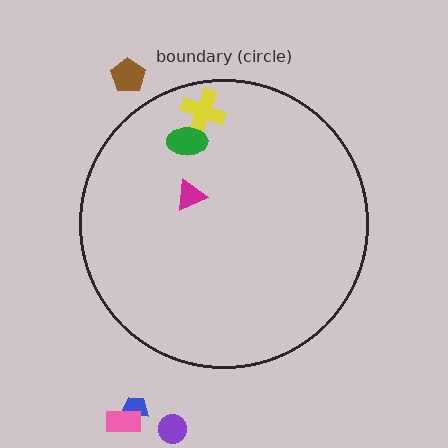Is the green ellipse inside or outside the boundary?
Inside.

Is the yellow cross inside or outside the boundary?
Inside.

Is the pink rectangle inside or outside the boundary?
Outside.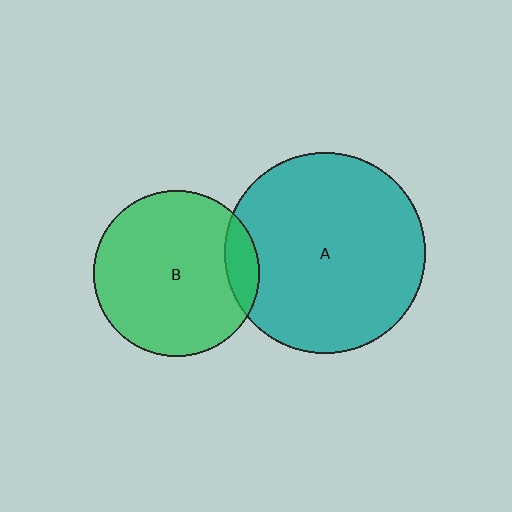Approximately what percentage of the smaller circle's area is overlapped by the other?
Approximately 10%.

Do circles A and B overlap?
Yes.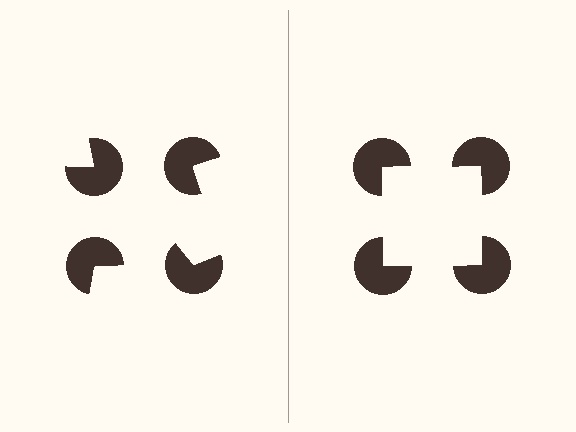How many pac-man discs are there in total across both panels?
8 — 4 on each side.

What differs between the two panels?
The pac-man discs are positioned identically on both sides; only the wedge orientations differ. On the right they align to a square; on the left they are misaligned.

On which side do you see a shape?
An illusory square appears on the right side. On the left side the wedge cuts are rotated, so no coherent shape forms.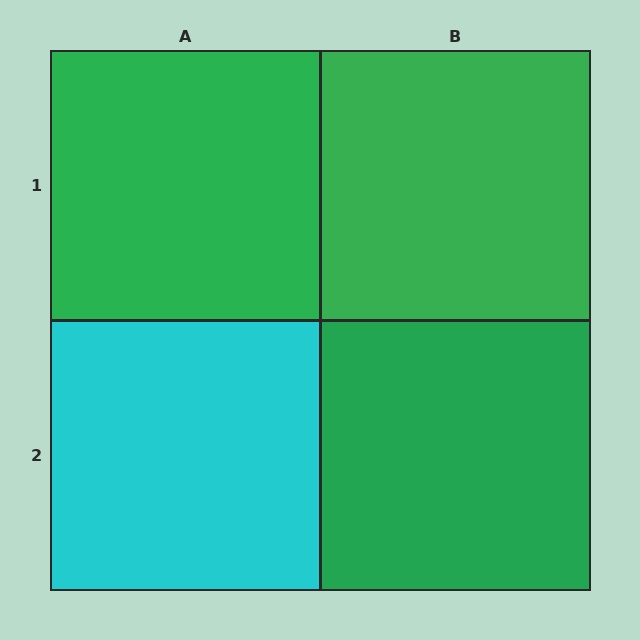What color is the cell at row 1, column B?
Green.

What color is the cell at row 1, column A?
Green.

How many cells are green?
3 cells are green.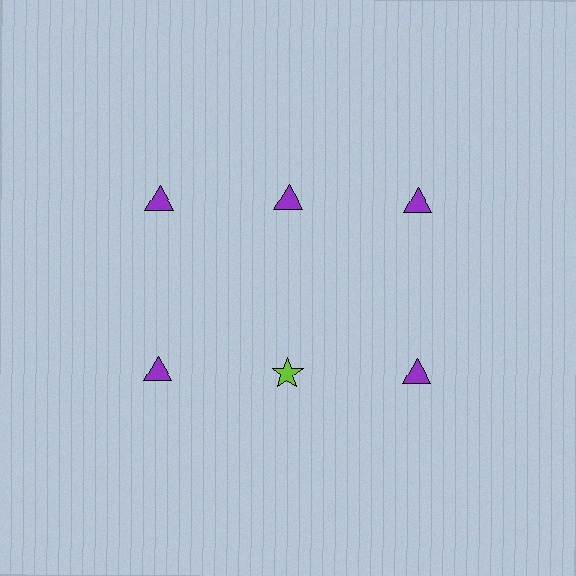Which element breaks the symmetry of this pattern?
The lime star in the second row, second from left column breaks the symmetry. All other shapes are purple triangles.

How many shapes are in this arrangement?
There are 6 shapes arranged in a grid pattern.